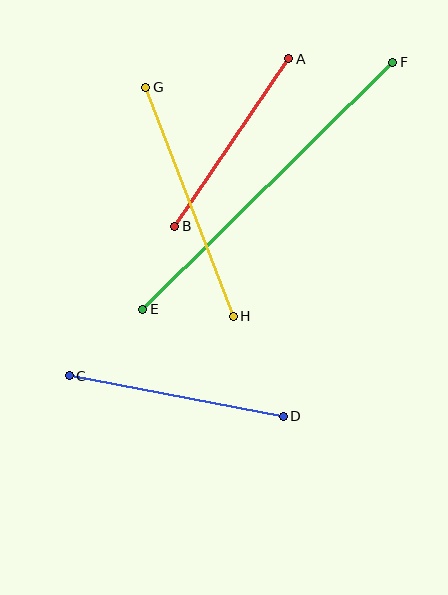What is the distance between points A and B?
The distance is approximately 203 pixels.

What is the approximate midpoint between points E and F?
The midpoint is at approximately (268, 186) pixels.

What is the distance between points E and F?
The distance is approximately 351 pixels.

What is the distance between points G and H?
The distance is approximately 245 pixels.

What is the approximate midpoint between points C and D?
The midpoint is at approximately (176, 396) pixels.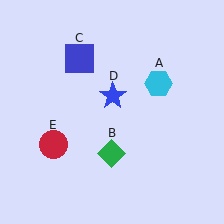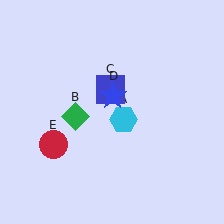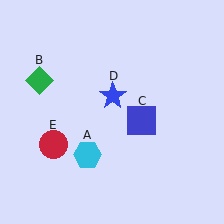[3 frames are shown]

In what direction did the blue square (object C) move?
The blue square (object C) moved down and to the right.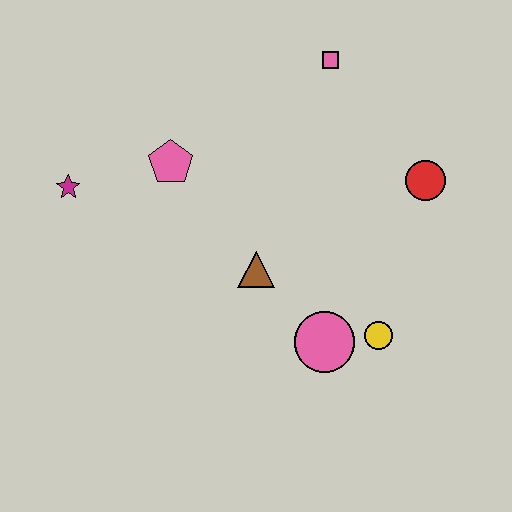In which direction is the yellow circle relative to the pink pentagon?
The yellow circle is to the right of the pink pentagon.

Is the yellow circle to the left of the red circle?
Yes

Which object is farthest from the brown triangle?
The pink square is farthest from the brown triangle.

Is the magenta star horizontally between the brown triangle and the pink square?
No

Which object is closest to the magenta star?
The pink pentagon is closest to the magenta star.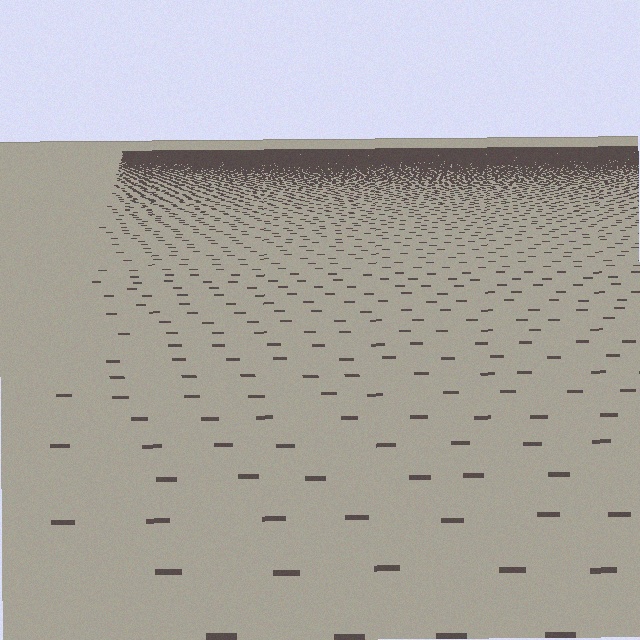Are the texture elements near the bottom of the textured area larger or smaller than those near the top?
Larger. Near the bottom, elements are closer to the viewer and appear at a bigger on-screen size.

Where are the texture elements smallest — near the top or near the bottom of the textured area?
Near the top.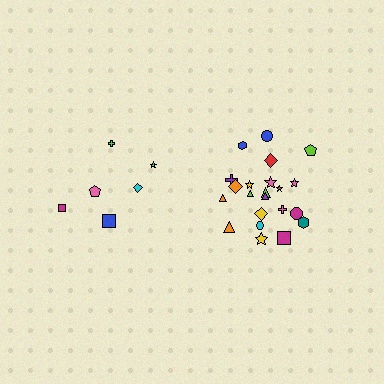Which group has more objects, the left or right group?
The right group.